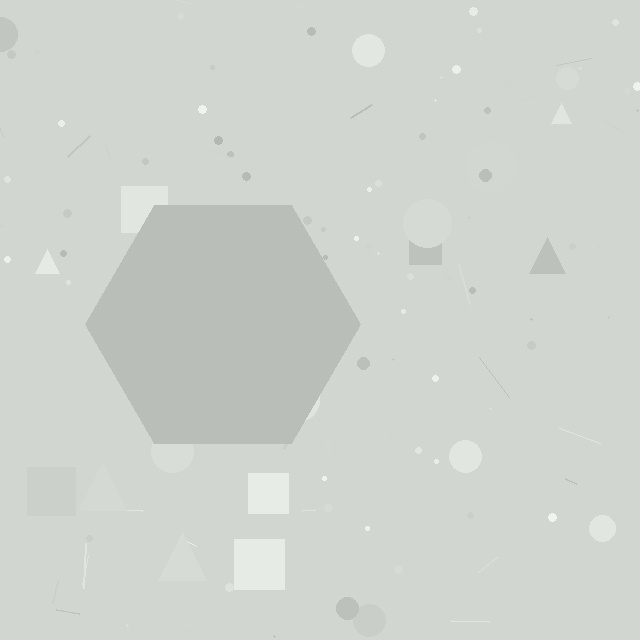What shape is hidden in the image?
A hexagon is hidden in the image.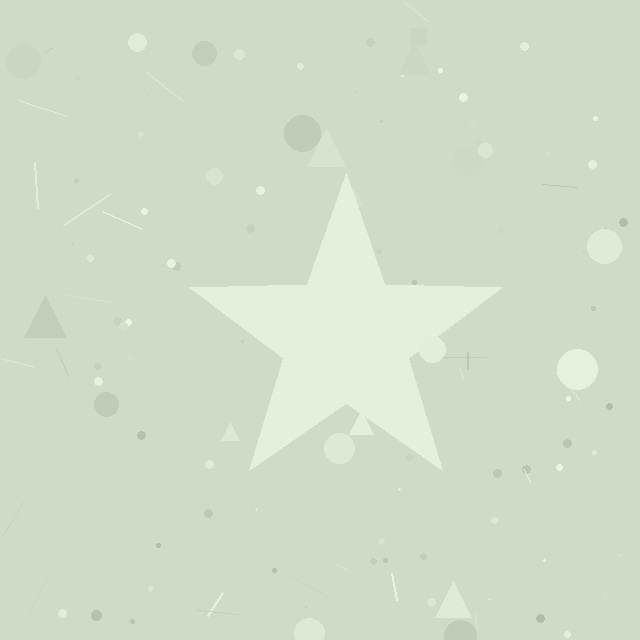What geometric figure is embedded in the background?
A star is embedded in the background.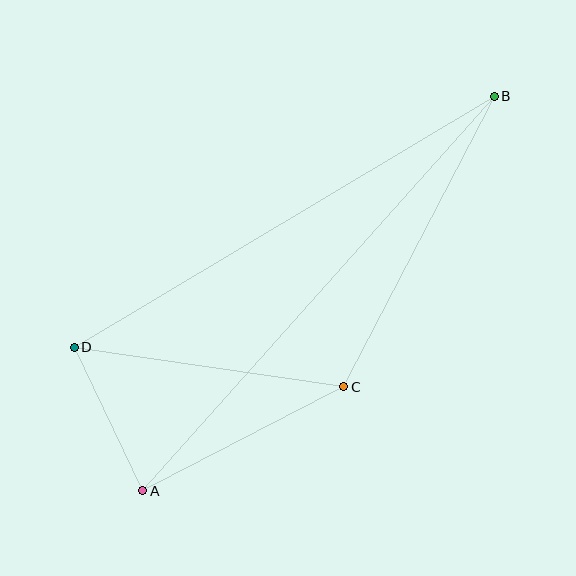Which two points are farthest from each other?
Points A and B are farthest from each other.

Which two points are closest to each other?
Points A and D are closest to each other.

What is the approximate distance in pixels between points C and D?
The distance between C and D is approximately 272 pixels.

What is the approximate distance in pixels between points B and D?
The distance between B and D is approximately 489 pixels.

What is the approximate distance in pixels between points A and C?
The distance between A and C is approximately 226 pixels.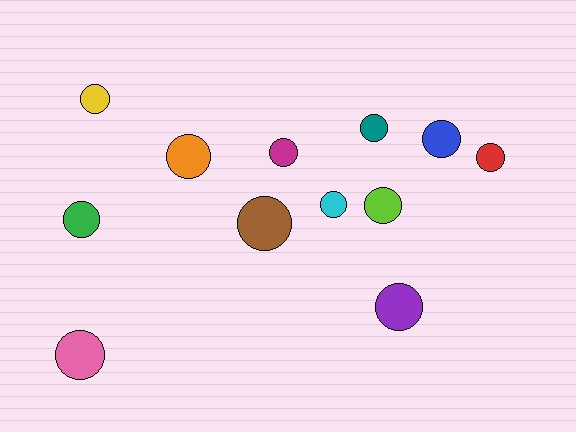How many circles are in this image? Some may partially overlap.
There are 12 circles.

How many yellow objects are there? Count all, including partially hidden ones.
There is 1 yellow object.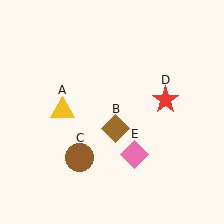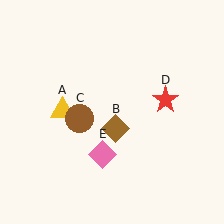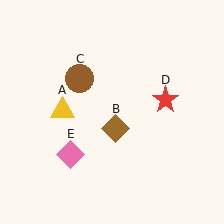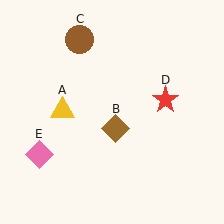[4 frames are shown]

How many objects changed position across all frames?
2 objects changed position: brown circle (object C), pink diamond (object E).